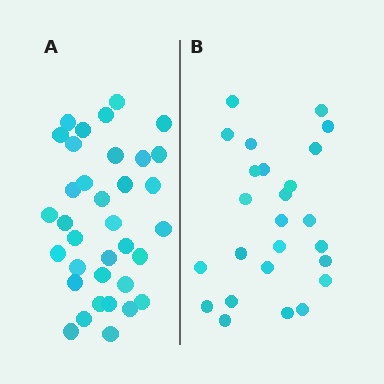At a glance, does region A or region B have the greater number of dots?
Region A (the left region) has more dots.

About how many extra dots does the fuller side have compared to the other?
Region A has roughly 10 or so more dots than region B.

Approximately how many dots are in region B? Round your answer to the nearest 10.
About 20 dots. (The exact count is 25, which rounds to 20.)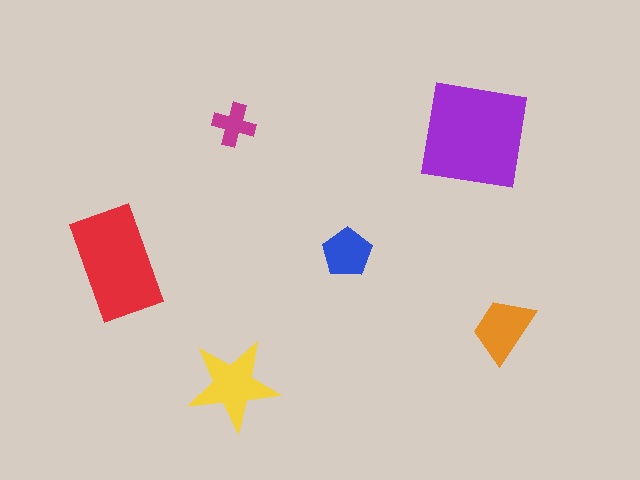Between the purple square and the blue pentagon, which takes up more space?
The purple square.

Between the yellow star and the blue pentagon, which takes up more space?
The yellow star.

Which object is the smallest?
The magenta cross.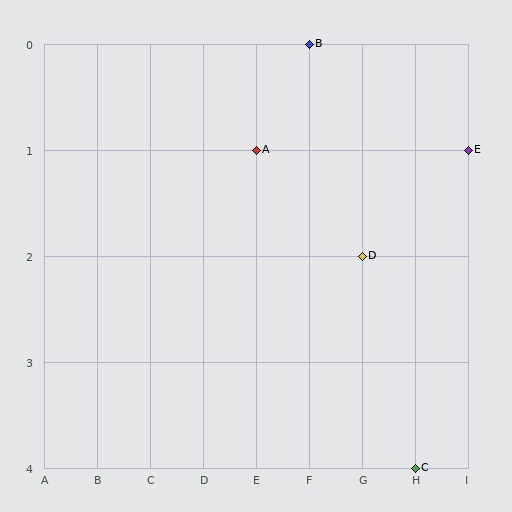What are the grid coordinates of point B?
Point B is at grid coordinates (F, 0).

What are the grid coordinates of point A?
Point A is at grid coordinates (E, 1).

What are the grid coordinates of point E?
Point E is at grid coordinates (I, 1).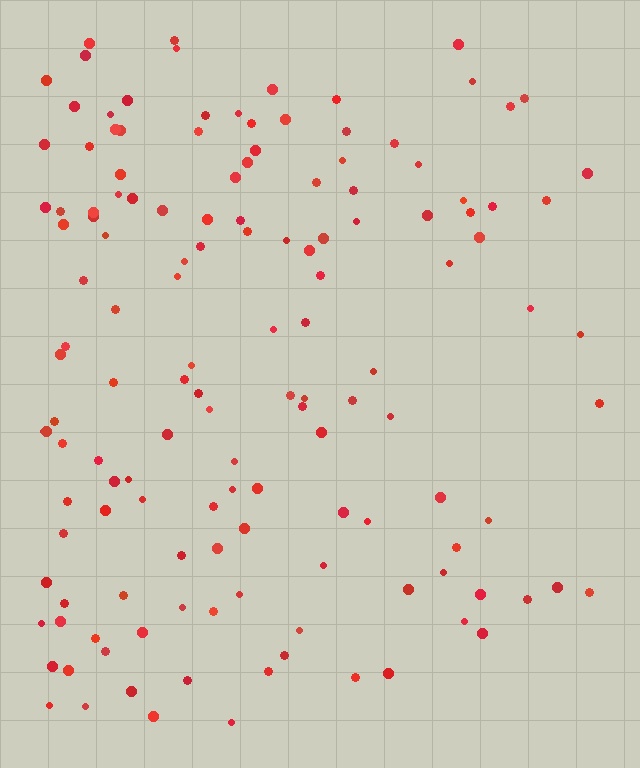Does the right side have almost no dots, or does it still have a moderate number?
Still a moderate number, just noticeably fewer than the left.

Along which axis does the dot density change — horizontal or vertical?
Horizontal.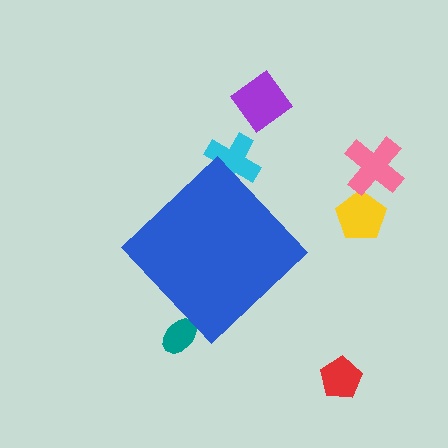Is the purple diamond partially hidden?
No, the purple diamond is fully visible.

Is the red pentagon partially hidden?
No, the red pentagon is fully visible.